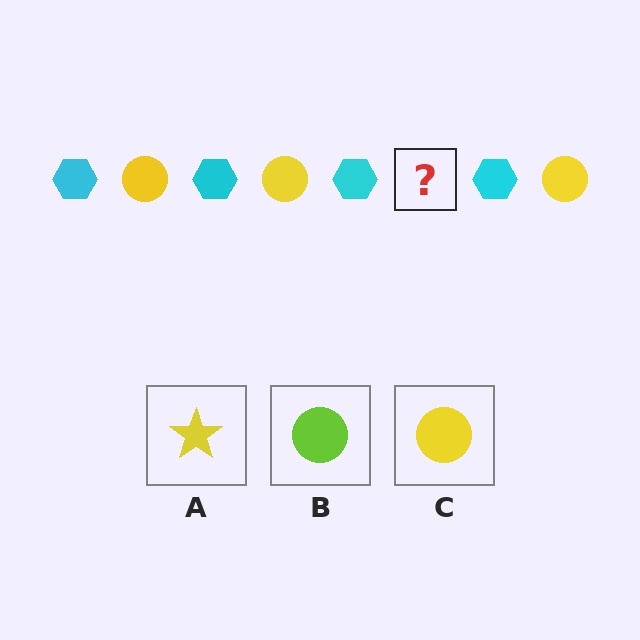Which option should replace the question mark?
Option C.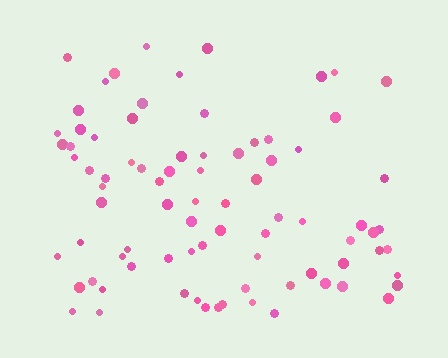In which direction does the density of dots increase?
From top to bottom, with the bottom side densest.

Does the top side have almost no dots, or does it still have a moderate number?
Still a moderate number, just noticeably fewer than the bottom.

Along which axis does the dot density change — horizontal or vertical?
Vertical.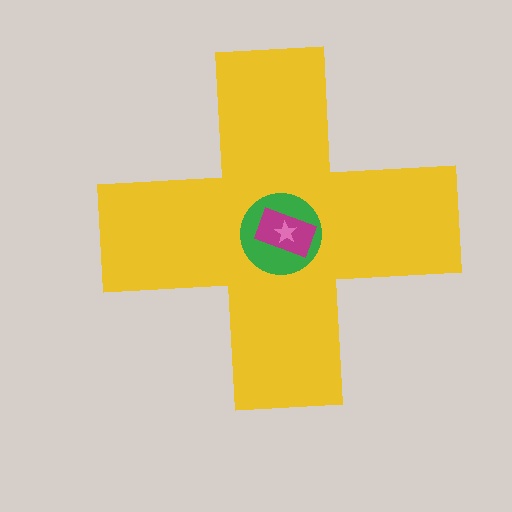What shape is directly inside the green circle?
The magenta rectangle.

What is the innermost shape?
The pink star.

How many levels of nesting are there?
4.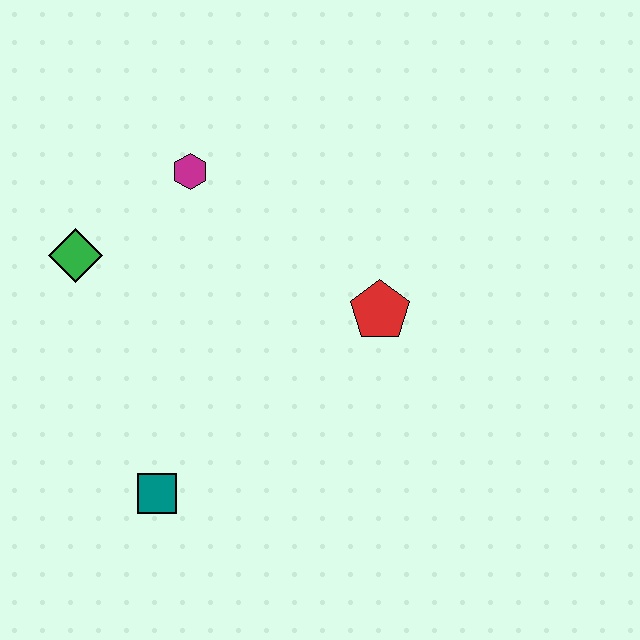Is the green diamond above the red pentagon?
Yes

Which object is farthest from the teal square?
The magenta hexagon is farthest from the teal square.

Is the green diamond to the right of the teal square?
No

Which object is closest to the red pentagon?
The magenta hexagon is closest to the red pentagon.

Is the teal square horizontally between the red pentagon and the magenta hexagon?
No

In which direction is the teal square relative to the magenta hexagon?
The teal square is below the magenta hexagon.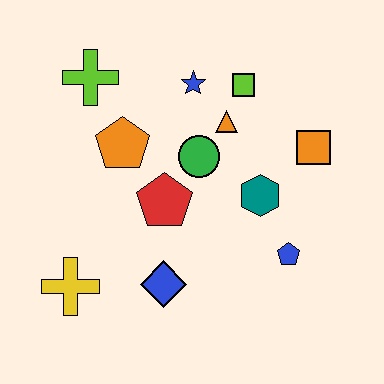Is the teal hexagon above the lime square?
No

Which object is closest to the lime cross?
The orange pentagon is closest to the lime cross.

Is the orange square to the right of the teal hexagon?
Yes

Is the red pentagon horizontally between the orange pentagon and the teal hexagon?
Yes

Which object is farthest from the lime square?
The yellow cross is farthest from the lime square.